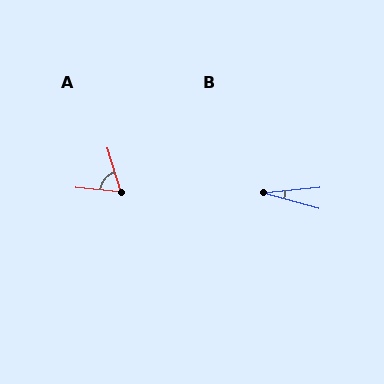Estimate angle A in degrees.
Approximately 67 degrees.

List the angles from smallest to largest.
B (21°), A (67°).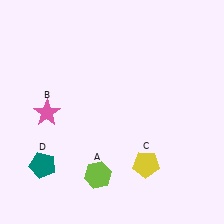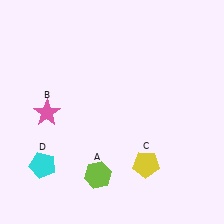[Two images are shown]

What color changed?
The pentagon (D) changed from teal in Image 1 to cyan in Image 2.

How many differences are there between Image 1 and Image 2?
There is 1 difference between the two images.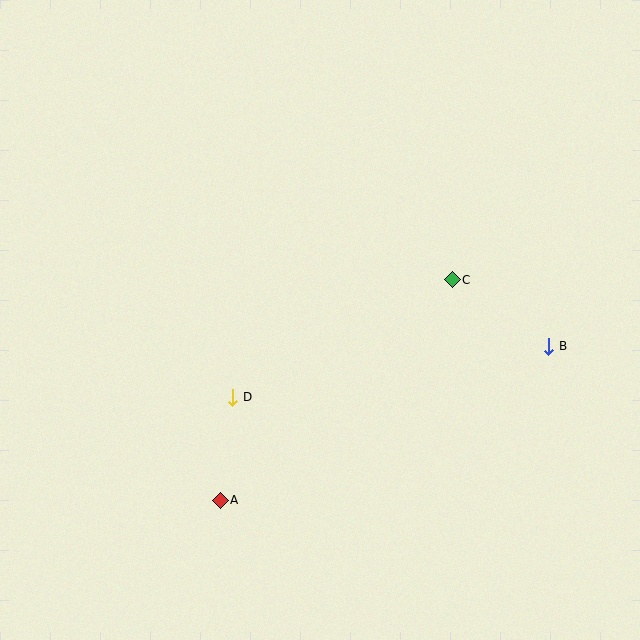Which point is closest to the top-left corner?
Point D is closest to the top-left corner.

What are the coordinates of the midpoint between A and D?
The midpoint between A and D is at (226, 449).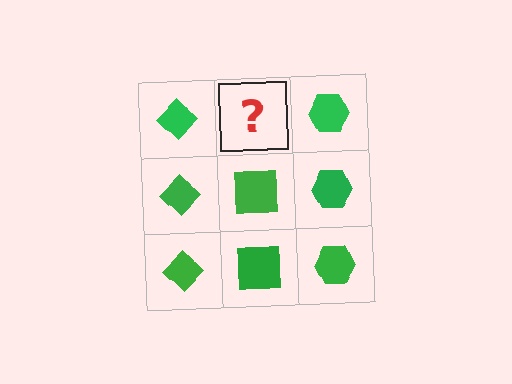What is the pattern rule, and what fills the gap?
The rule is that each column has a consistent shape. The gap should be filled with a green square.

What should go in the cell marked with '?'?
The missing cell should contain a green square.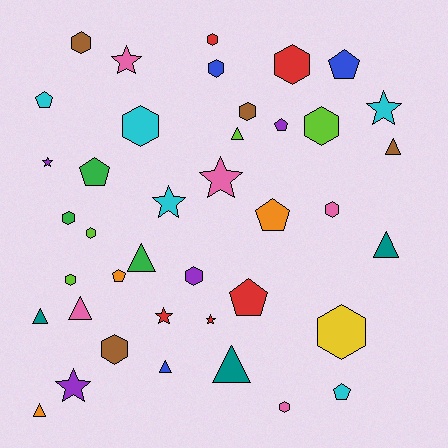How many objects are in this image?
There are 40 objects.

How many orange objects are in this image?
There are 3 orange objects.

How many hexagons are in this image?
There are 15 hexagons.